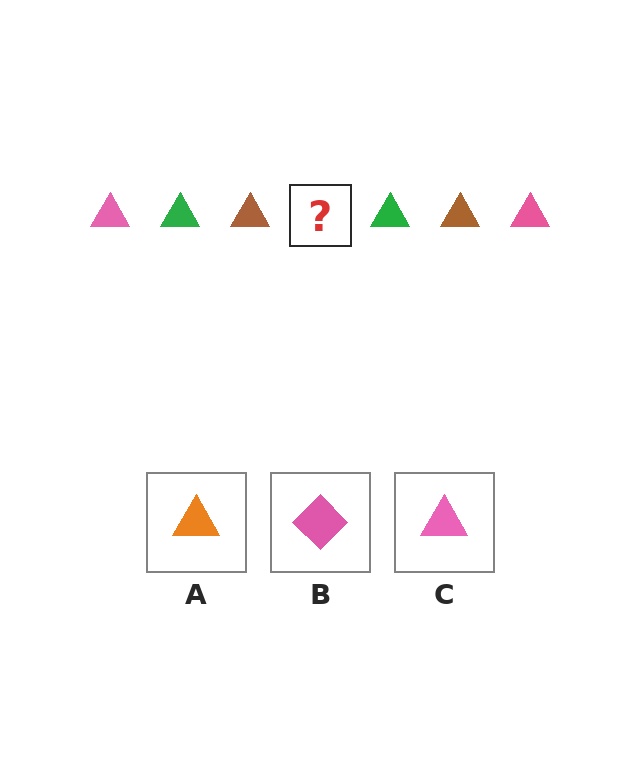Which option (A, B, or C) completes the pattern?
C.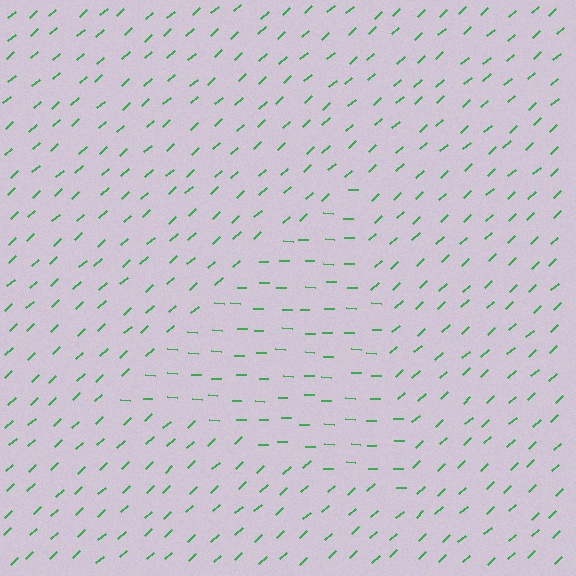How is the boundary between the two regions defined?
The boundary is defined purely by a change in line orientation (approximately 45 degrees difference). All lines are the same color and thickness.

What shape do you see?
I see a triangle.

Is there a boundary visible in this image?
Yes, there is a texture boundary formed by a change in line orientation.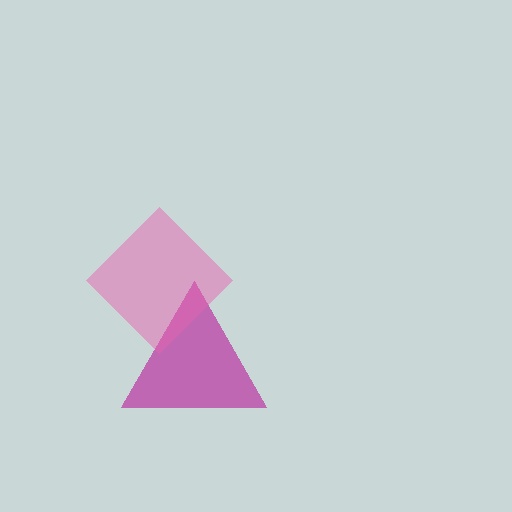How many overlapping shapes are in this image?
There are 2 overlapping shapes in the image.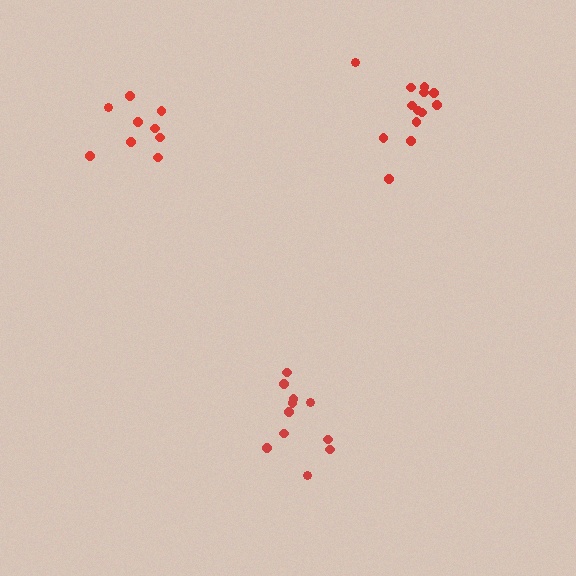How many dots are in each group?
Group 1: 11 dots, Group 2: 13 dots, Group 3: 9 dots (33 total).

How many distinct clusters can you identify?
There are 3 distinct clusters.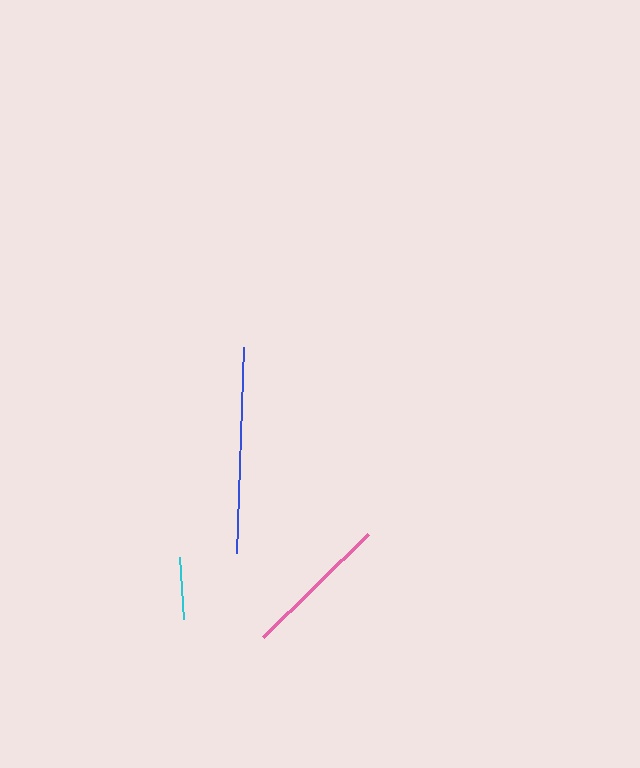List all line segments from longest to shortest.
From longest to shortest: blue, pink, cyan.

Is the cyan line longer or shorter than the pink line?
The pink line is longer than the cyan line.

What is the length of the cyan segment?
The cyan segment is approximately 63 pixels long.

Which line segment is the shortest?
The cyan line is the shortest at approximately 63 pixels.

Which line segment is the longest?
The blue line is the longest at approximately 206 pixels.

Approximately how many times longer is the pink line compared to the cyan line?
The pink line is approximately 2.4 times the length of the cyan line.